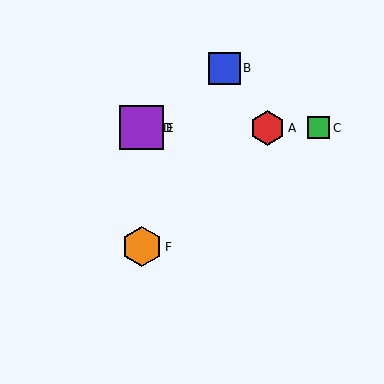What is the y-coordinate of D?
Object D is at y≈128.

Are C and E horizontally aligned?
Yes, both are at y≈128.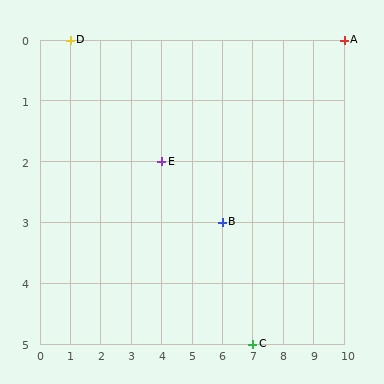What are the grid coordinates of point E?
Point E is at grid coordinates (4, 2).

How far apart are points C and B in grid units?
Points C and B are 1 column and 2 rows apart (about 2.2 grid units diagonally).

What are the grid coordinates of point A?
Point A is at grid coordinates (10, 0).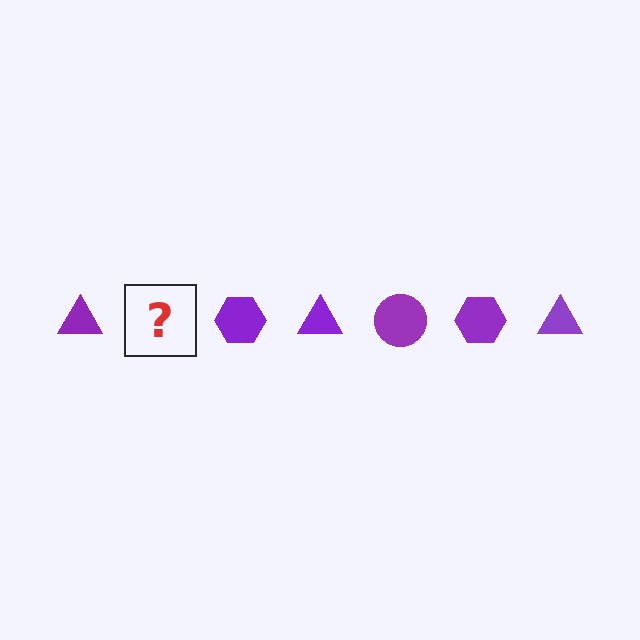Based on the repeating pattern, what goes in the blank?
The blank should be a purple circle.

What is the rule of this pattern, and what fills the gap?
The rule is that the pattern cycles through triangle, circle, hexagon shapes in purple. The gap should be filled with a purple circle.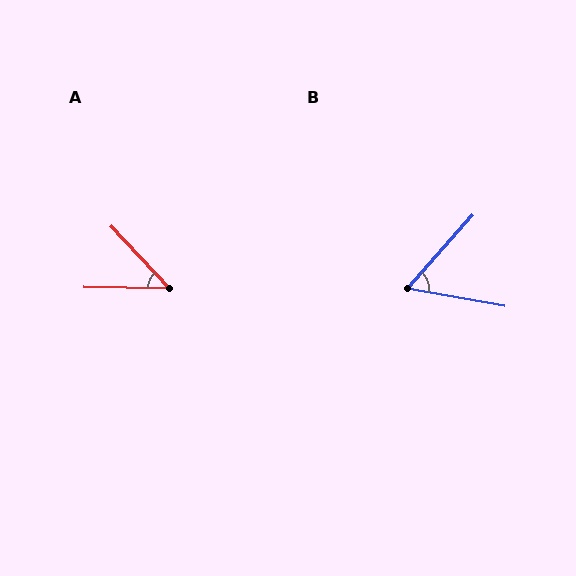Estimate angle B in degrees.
Approximately 58 degrees.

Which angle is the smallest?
A, at approximately 46 degrees.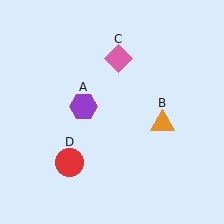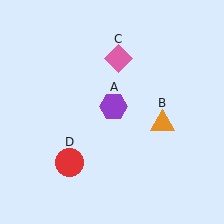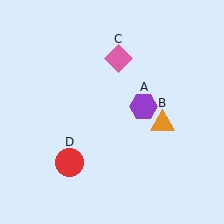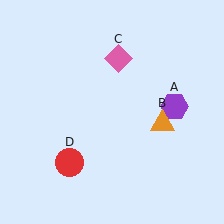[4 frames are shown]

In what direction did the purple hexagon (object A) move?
The purple hexagon (object A) moved right.